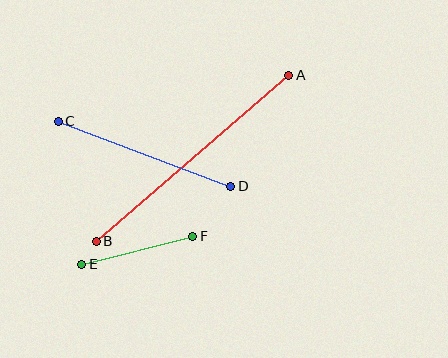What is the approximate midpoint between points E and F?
The midpoint is at approximately (137, 250) pixels.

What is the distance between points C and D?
The distance is approximately 184 pixels.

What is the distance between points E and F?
The distance is approximately 115 pixels.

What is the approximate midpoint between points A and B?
The midpoint is at approximately (193, 158) pixels.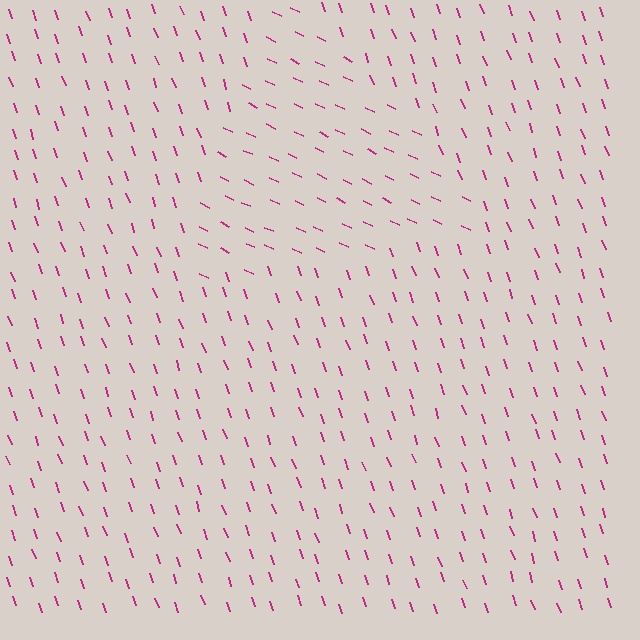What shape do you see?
I see a triangle.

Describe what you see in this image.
The image is filled with small magenta line segments. A triangle region in the image has lines oriented differently from the surrounding lines, creating a visible texture boundary.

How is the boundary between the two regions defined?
The boundary is defined purely by a change in line orientation (approximately 45 degrees difference). All lines are the same color and thickness.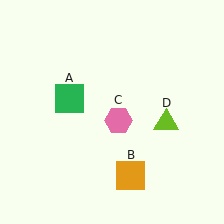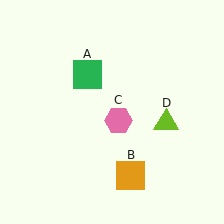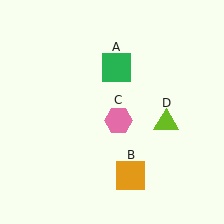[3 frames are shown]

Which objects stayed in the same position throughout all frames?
Orange square (object B) and pink hexagon (object C) and lime triangle (object D) remained stationary.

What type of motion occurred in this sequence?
The green square (object A) rotated clockwise around the center of the scene.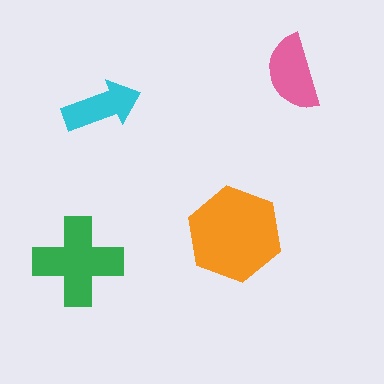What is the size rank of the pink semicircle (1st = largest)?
3rd.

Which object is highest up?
The pink semicircle is topmost.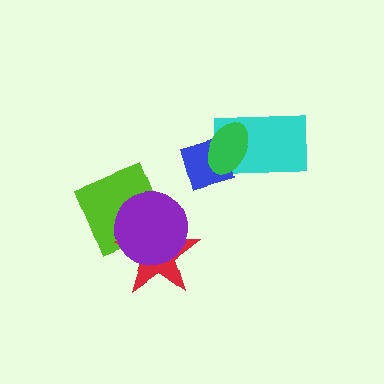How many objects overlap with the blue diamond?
2 objects overlap with the blue diamond.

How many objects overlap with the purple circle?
2 objects overlap with the purple circle.